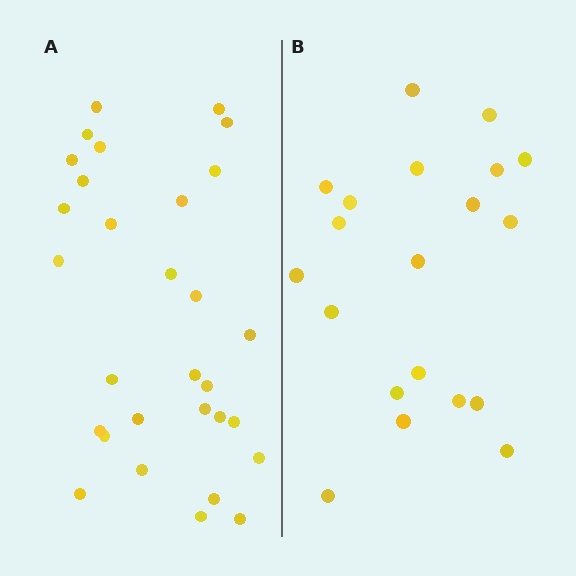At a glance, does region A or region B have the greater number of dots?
Region A (the left region) has more dots.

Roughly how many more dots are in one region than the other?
Region A has roughly 10 or so more dots than region B.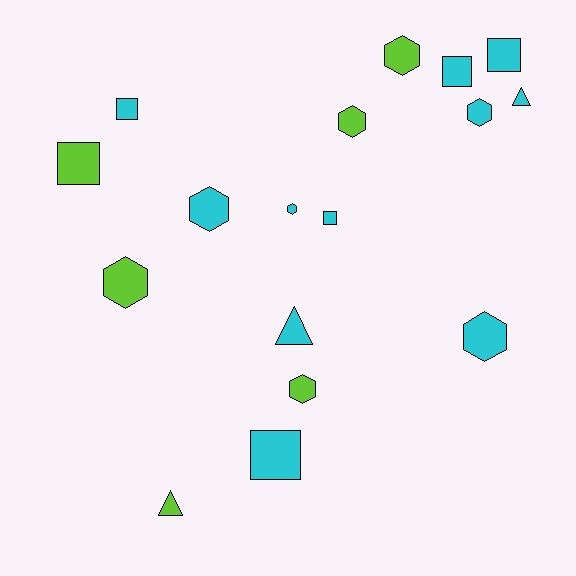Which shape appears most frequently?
Hexagon, with 8 objects.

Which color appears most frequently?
Cyan, with 11 objects.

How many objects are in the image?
There are 17 objects.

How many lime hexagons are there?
There are 4 lime hexagons.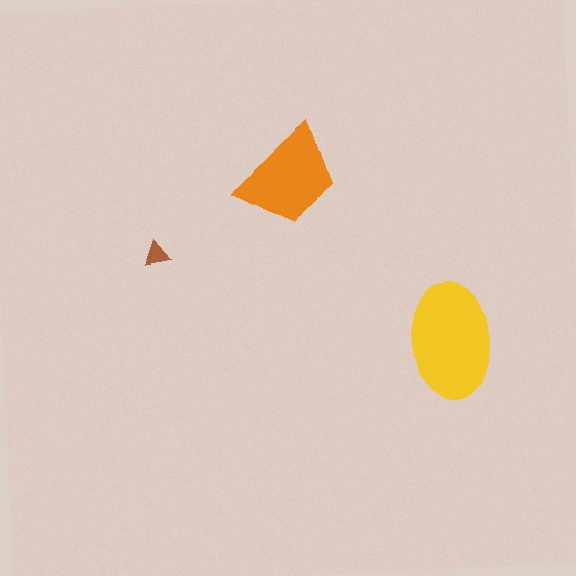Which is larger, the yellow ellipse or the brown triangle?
The yellow ellipse.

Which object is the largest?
The yellow ellipse.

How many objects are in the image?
There are 3 objects in the image.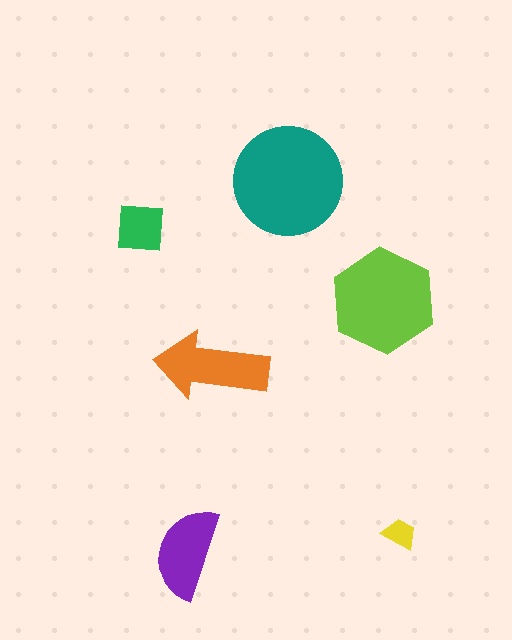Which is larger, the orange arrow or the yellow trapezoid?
The orange arrow.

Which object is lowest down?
The purple semicircle is bottommost.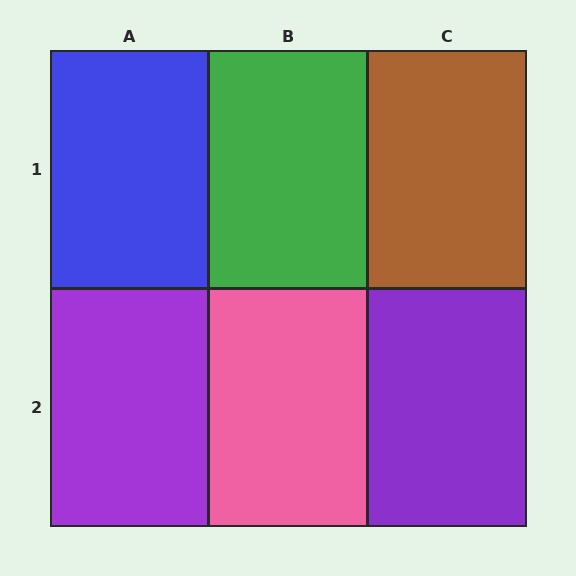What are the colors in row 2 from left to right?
Purple, pink, purple.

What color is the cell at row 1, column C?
Brown.